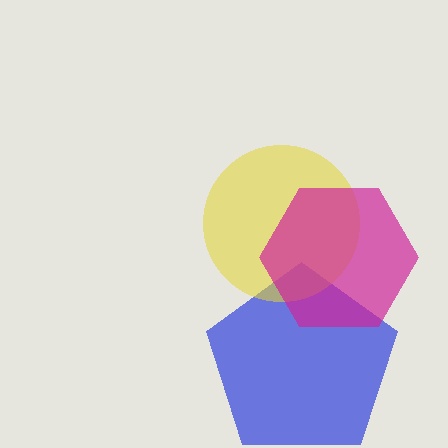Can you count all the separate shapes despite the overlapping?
Yes, there are 3 separate shapes.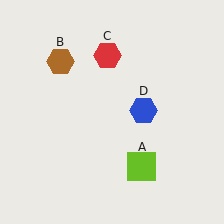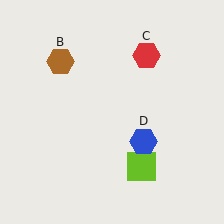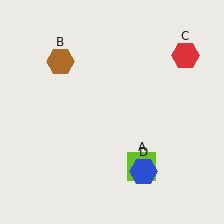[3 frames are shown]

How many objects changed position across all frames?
2 objects changed position: red hexagon (object C), blue hexagon (object D).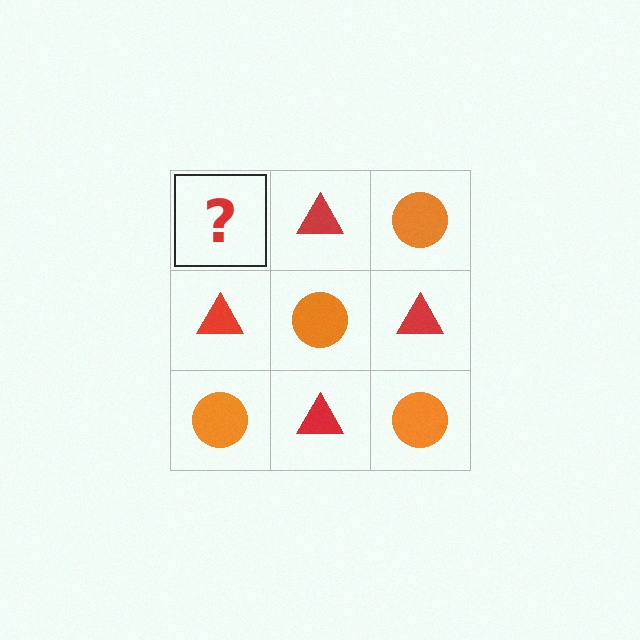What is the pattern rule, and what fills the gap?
The rule is that it alternates orange circle and red triangle in a checkerboard pattern. The gap should be filled with an orange circle.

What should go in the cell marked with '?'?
The missing cell should contain an orange circle.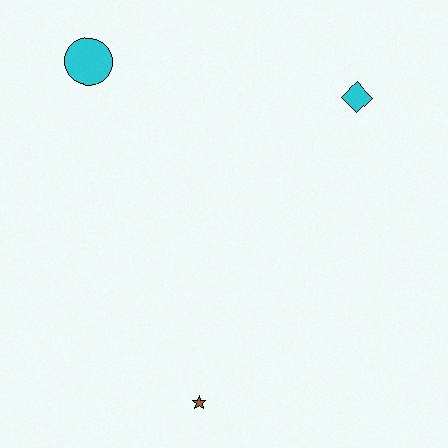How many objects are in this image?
There are 3 objects.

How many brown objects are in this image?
There is 1 brown object.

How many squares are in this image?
There are no squares.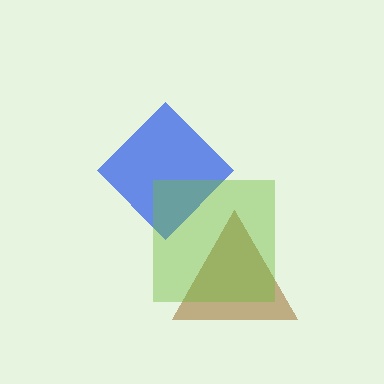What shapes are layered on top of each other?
The layered shapes are: a blue diamond, a brown triangle, a lime square.